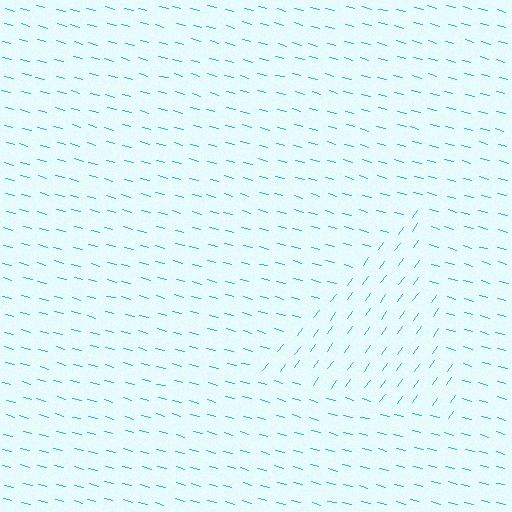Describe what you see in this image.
The image is filled with small cyan line segments. A triangle region in the image has lines oriented differently from the surrounding lines, creating a visible texture boundary.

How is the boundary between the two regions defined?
The boundary is defined purely by a change in line orientation (approximately 69 degrees difference). All lines are the same color and thickness.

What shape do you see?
I see a triangle.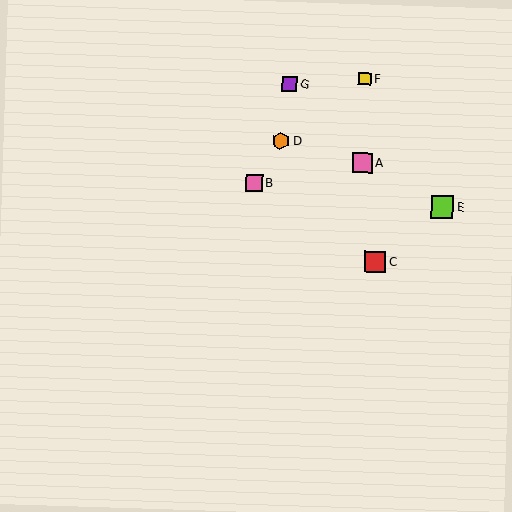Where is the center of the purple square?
The center of the purple square is at (290, 84).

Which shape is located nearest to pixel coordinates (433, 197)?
The lime square (labeled E) at (442, 207) is nearest to that location.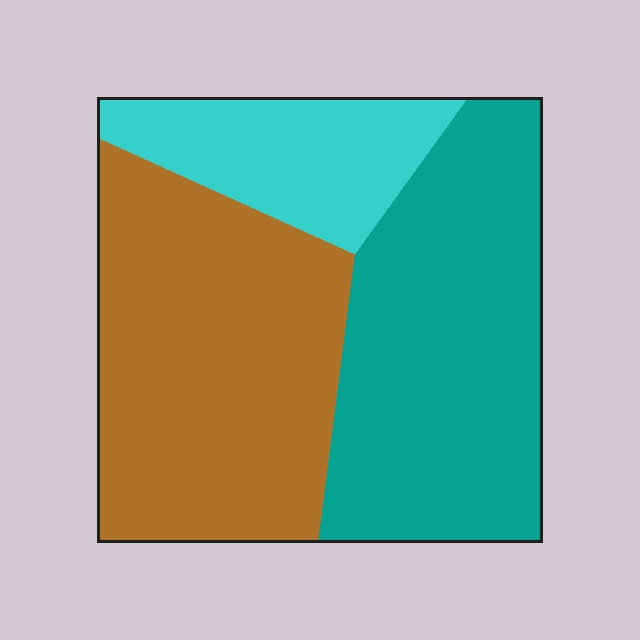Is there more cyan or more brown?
Brown.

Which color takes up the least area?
Cyan, at roughly 15%.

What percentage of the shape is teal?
Teal takes up between a third and a half of the shape.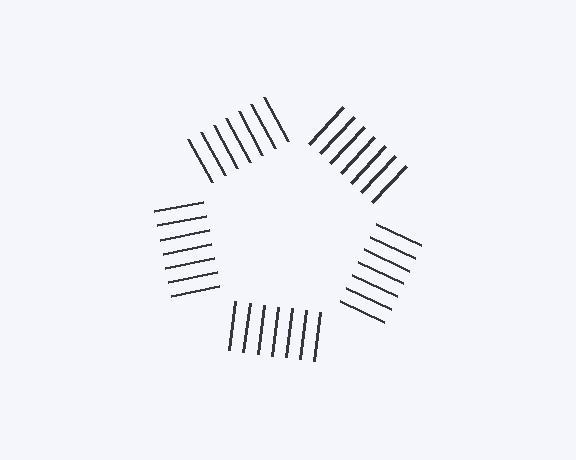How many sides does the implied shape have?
5 sides — the line-ends trace a pentagon.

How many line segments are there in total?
35 — 7 along each of the 5 edges.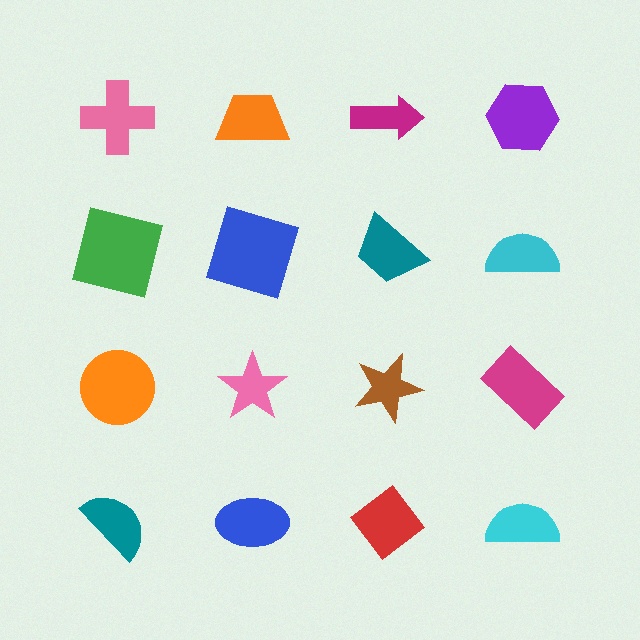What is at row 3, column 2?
A pink star.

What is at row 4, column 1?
A teal semicircle.